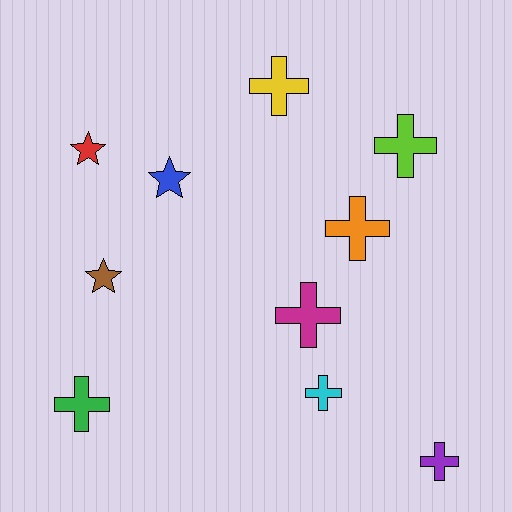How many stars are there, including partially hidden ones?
There are 3 stars.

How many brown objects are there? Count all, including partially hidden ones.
There is 1 brown object.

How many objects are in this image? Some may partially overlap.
There are 10 objects.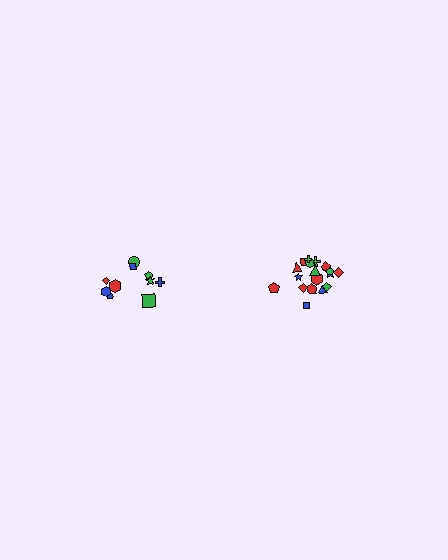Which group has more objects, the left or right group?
The right group.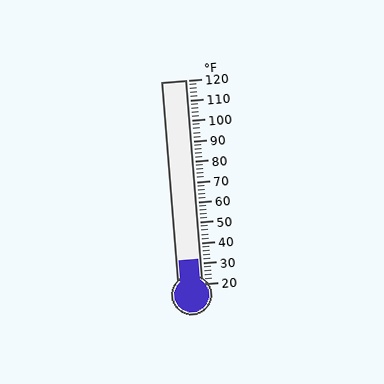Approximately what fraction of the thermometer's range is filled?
The thermometer is filled to approximately 10% of its range.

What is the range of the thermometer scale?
The thermometer scale ranges from 20°F to 120°F.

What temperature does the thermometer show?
The thermometer shows approximately 32°F.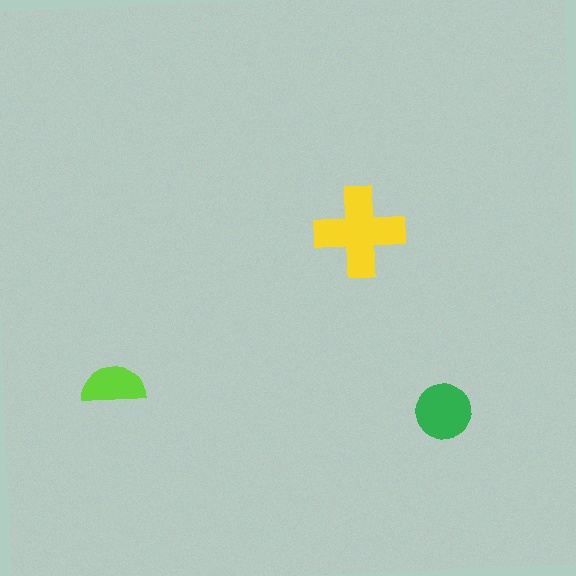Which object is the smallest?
The lime semicircle.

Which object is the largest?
The yellow cross.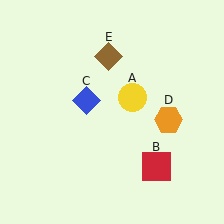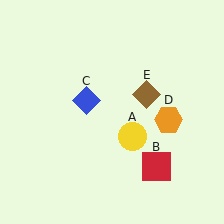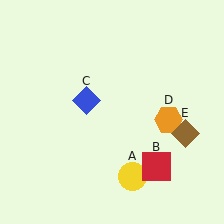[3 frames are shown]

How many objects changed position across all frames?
2 objects changed position: yellow circle (object A), brown diamond (object E).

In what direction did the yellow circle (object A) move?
The yellow circle (object A) moved down.